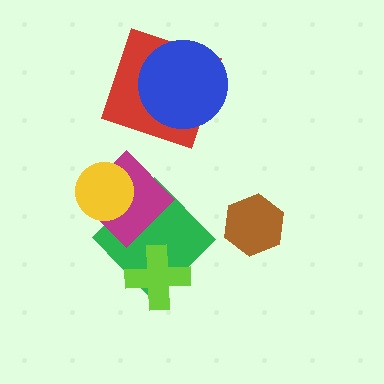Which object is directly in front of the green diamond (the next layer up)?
The lime cross is directly in front of the green diamond.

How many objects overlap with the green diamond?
2 objects overlap with the green diamond.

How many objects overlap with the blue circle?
1 object overlaps with the blue circle.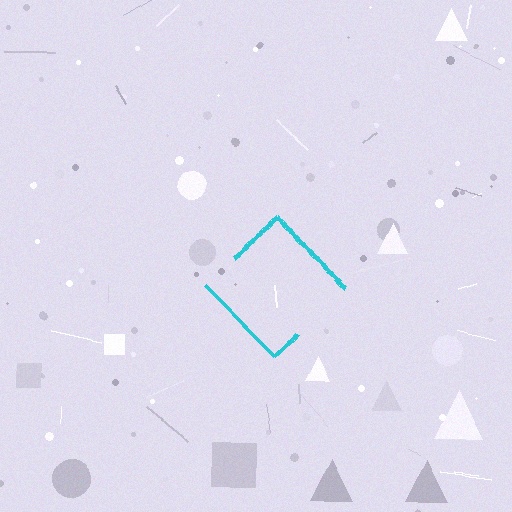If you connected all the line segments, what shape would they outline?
They would outline a diamond.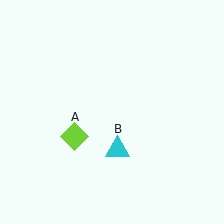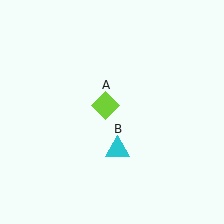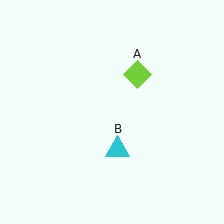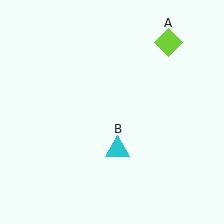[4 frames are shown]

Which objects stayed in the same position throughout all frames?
Cyan triangle (object B) remained stationary.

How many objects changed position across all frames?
1 object changed position: lime diamond (object A).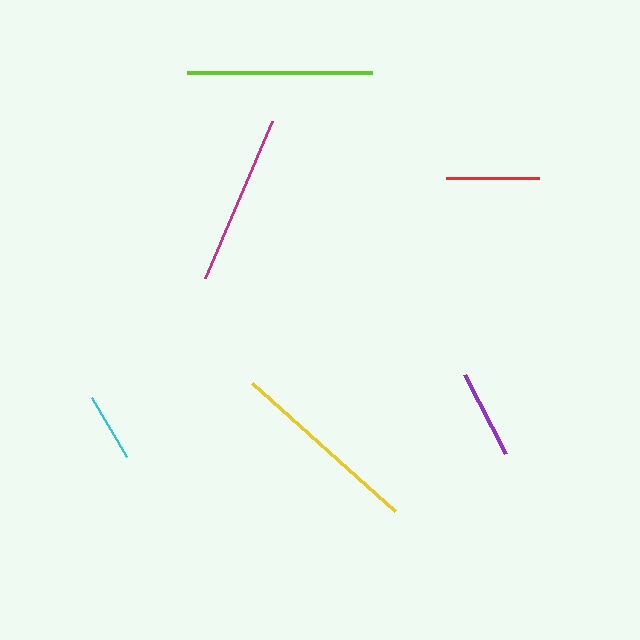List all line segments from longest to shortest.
From longest to shortest: yellow, lime, magenta, red, purple, cyan.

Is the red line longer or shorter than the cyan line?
The red line is longer than the cyan line.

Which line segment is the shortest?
The cyan line is the shortest at approximately 69 pixels.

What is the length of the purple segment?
The purple segment is approximately 89 pixels long.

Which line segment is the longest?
The yellow line is the longest at approximately 192 pixels.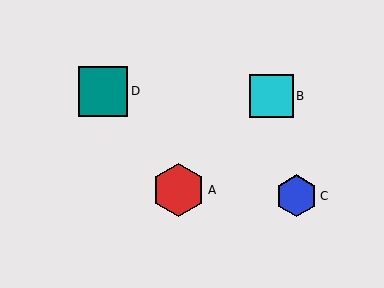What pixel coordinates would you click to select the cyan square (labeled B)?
Click at (272, 96) to select the cyan square B.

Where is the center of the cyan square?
The center of the cyan square is at (272, 96).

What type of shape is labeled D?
Shape D is a teal square.